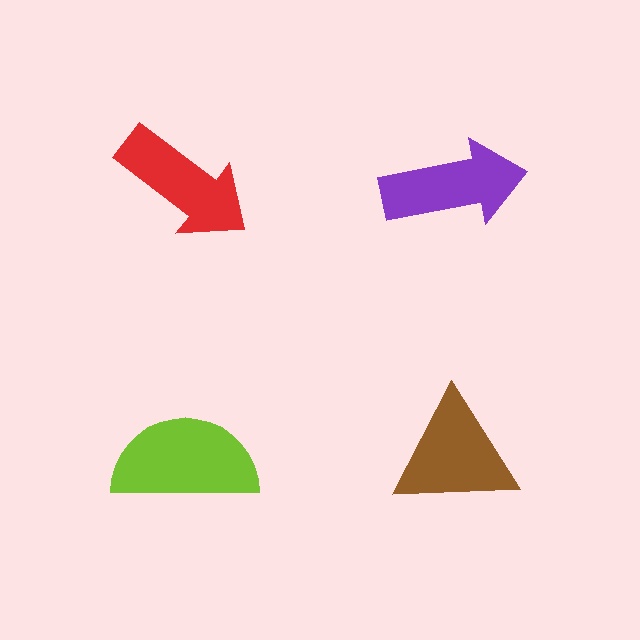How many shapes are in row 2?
2 shapes.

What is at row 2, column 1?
A lime semicircle.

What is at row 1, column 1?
A red arrow.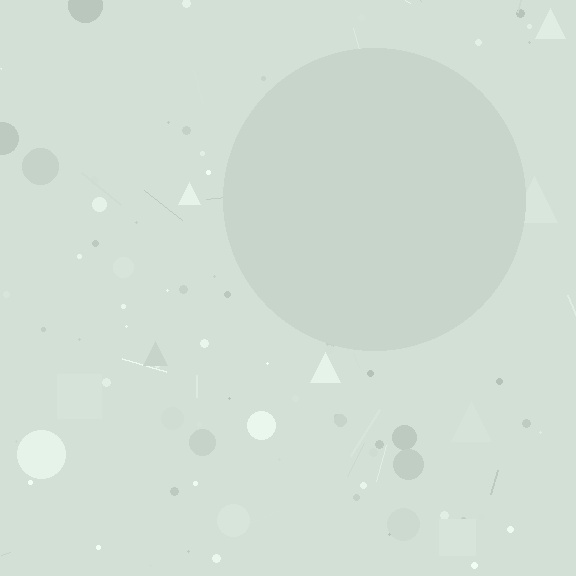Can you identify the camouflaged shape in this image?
The camouflaged shape is a circle.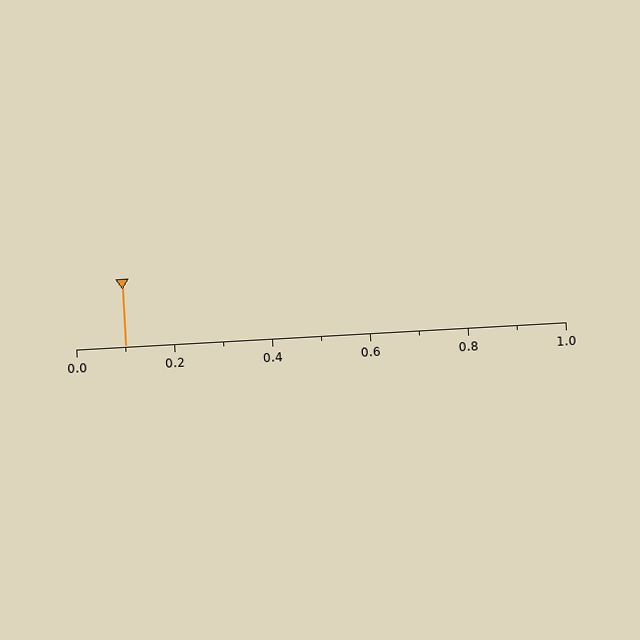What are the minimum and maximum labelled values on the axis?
The axis runs from 0.0 to 1.0.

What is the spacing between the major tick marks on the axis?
The major ticks are spaced 0.2 apart.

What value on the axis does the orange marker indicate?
The marker indicates approximately 0.1.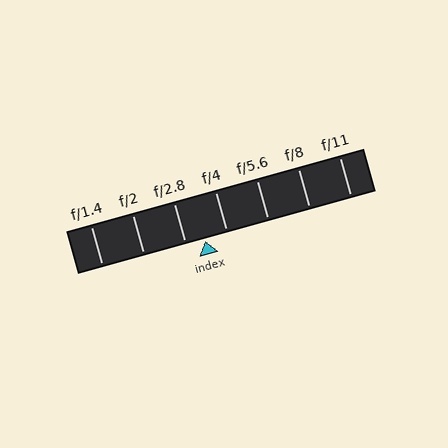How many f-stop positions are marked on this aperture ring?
There are 7 f-stop positions marked.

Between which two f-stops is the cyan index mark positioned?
The index mark is between f/2.8 and f/4.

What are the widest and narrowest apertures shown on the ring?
The widest aperture shown is f/1.4 and the narrowest is f/11.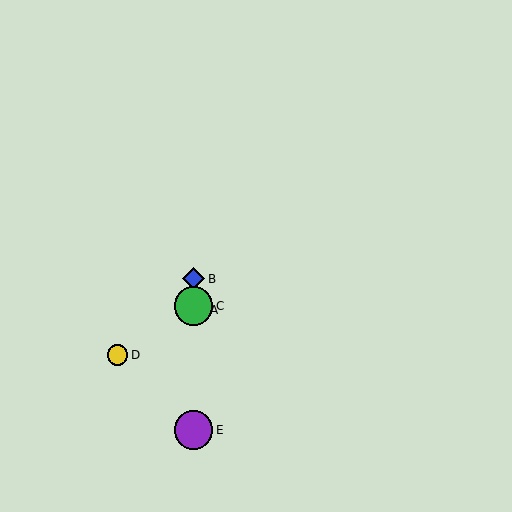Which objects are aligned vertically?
Objects A, B, C, E are aligned vertically.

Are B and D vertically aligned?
No, B is at x≈193 and D is at x≈118.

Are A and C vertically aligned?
Yes, both are at x≈193.